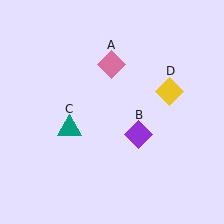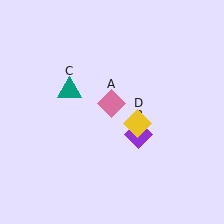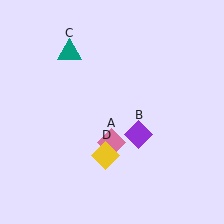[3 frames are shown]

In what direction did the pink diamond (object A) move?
The pink diamond (object A) moved down.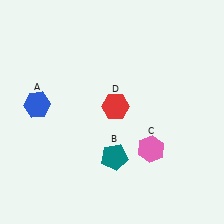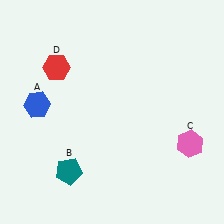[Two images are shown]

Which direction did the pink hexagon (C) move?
The pink hexagon (C) moved right.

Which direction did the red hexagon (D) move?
The red hexagon (D) moved left.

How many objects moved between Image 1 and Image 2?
3 objects moved between the two images.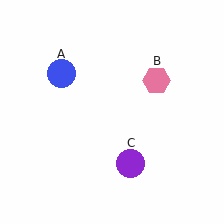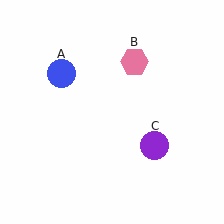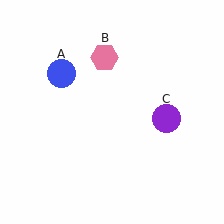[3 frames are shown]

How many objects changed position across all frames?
2 objects changed position: pink hexagon (object B), purple circle (object C).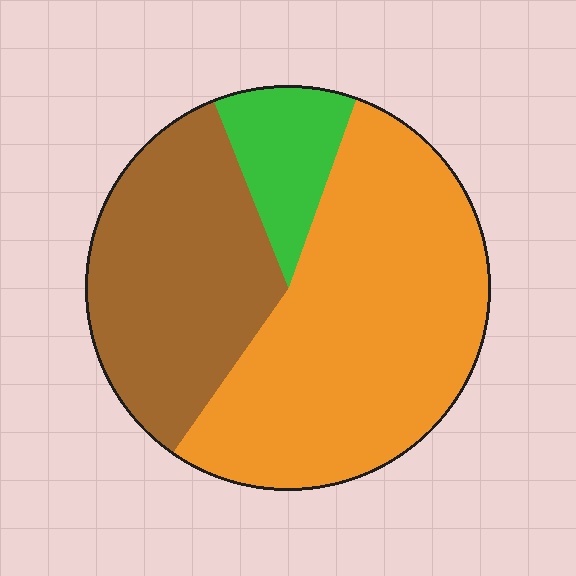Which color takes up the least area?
Green, at roughly 10%.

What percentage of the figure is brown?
Brown covers around 35% of the figure.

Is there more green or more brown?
Brown.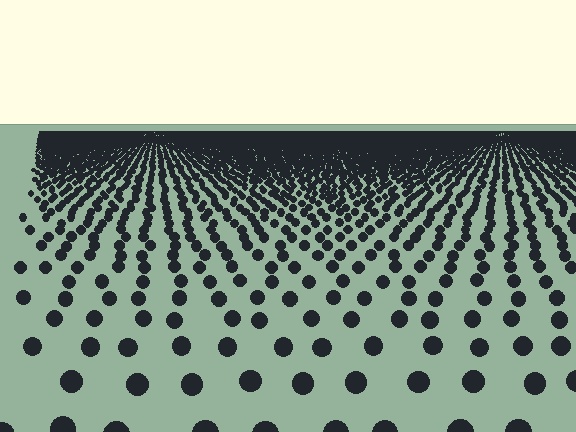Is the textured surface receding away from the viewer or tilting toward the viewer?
The surface is receding away from the viewer. Texture elements get smaller and denser toward the top.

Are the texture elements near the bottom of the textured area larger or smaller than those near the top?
Larger. Near the bottom, elements are closer to the viewer and appear at a bigger on-screen size.